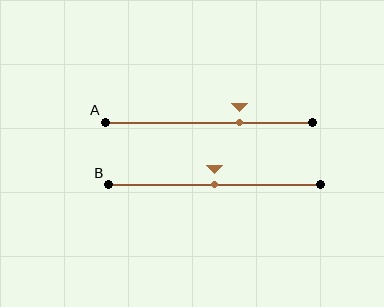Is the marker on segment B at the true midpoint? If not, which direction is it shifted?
Yes, the marker on segment B is at the true midpoint.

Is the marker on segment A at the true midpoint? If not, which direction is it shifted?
No, the marker on segment A is shifted to the right by about 15% of the segment length.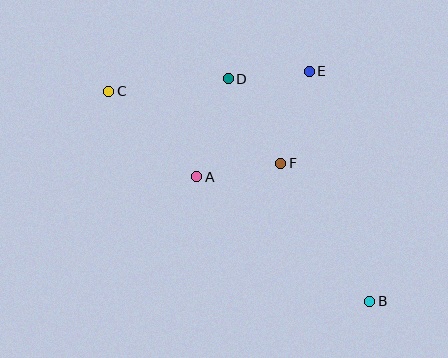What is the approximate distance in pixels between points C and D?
The distance between C and D is approximately 120 pixels.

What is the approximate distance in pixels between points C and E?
The distance between C and E is approximately 202 pixels.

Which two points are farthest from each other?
Points B and C are farthest from each other.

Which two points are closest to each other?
Points D and E are closest to each other.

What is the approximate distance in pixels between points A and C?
The distance between A and C is approximately 123 pixels.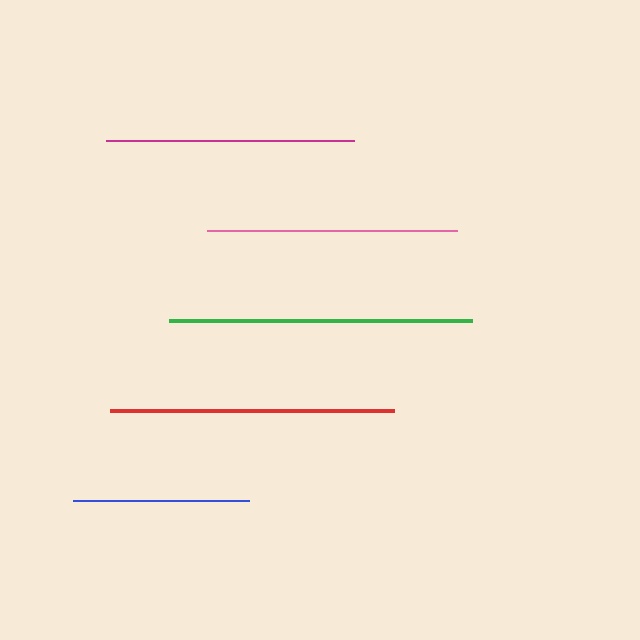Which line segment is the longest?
The green line is the longest at approximately 304 pixels.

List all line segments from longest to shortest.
From longest to shortest: green, red, pink, magenta, blue.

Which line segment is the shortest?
The blue line is the shortest at approximately 176 pixels.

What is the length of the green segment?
The green segment is approximately 304 pixels long.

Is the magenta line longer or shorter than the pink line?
The pink line is longer than the magenta line.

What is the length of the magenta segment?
The magenta segment is approximately 248 pixels long.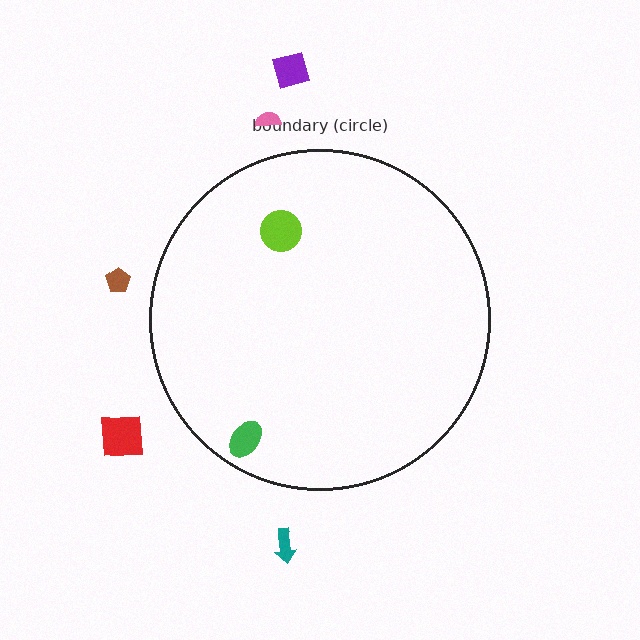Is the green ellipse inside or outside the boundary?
Inside.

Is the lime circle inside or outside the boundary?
Inside.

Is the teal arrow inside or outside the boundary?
Outside.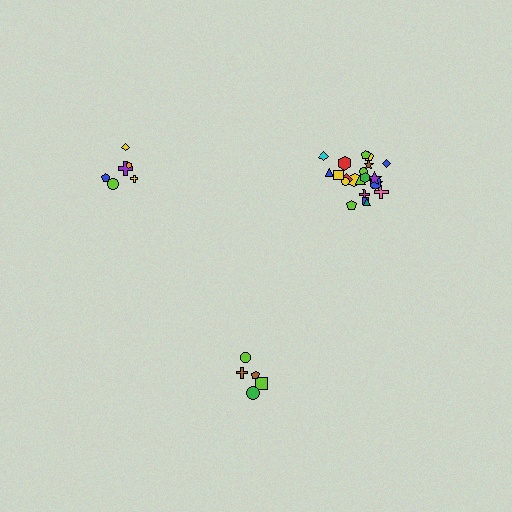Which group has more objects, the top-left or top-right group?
The top-right group.